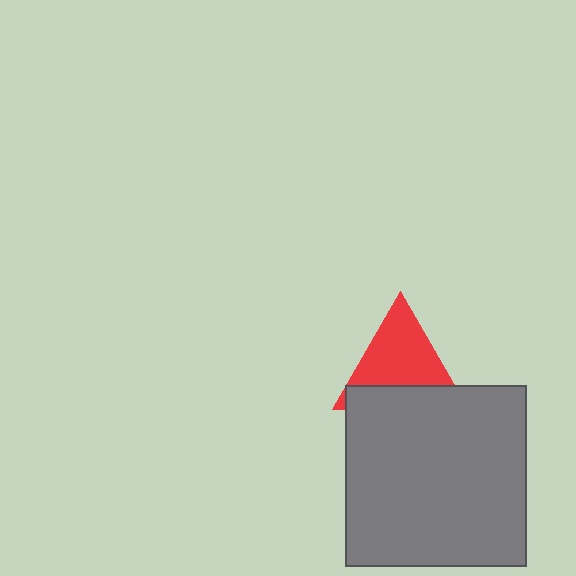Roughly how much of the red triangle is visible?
Most of it is visible (roughly 66%).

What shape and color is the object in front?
The object in front is a gray square.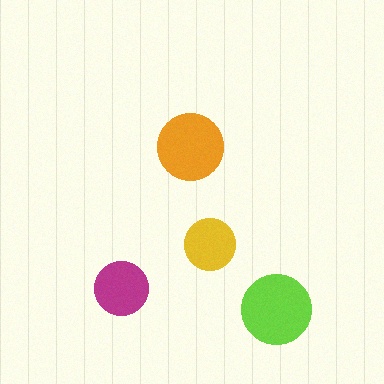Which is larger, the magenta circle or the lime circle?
The lime one.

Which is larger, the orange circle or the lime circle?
The lime one.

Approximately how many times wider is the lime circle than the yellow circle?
About 1.5 times wider.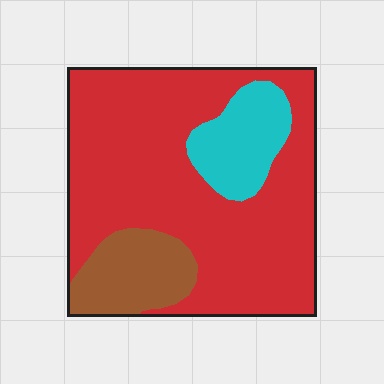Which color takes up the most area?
Red, at roughly 75%.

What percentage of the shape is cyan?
Cyan covers 13% of the shape.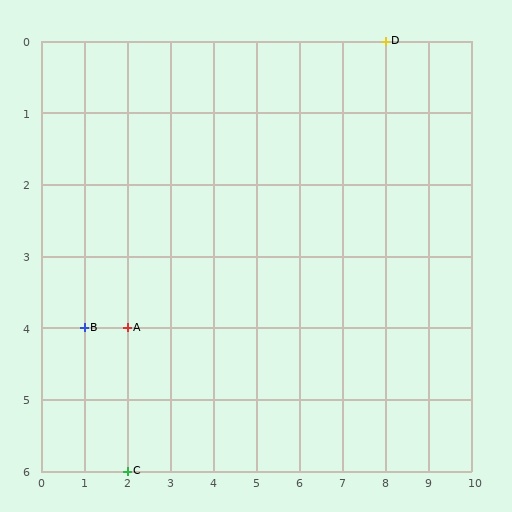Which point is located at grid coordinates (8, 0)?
Point D is at (8, 0).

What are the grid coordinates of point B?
Point B is at grid coordinates (1, 4).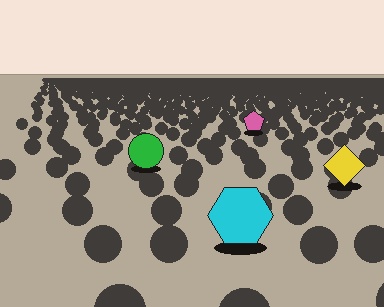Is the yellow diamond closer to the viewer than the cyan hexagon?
No. The cyan hexagon is closer — you can tell from the texture gradient: the ground texture is coarser near it.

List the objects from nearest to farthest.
From nearest to farthest: the cyan hexagon, the yellow diamond, the green circle, the pink pentagon.